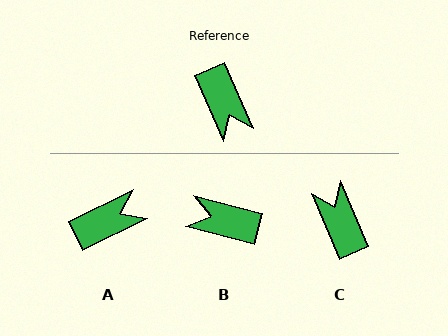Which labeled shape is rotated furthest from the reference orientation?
C, about 179 degrees away.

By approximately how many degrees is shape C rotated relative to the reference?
Approximately 179 degrees counter-clockwise.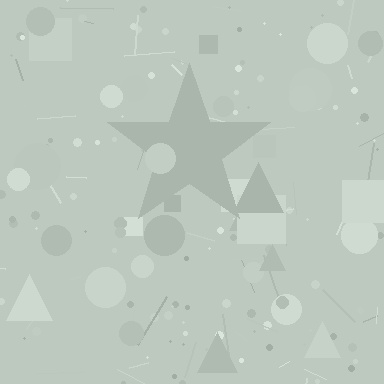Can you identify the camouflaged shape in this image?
The camouflaged shape is a star.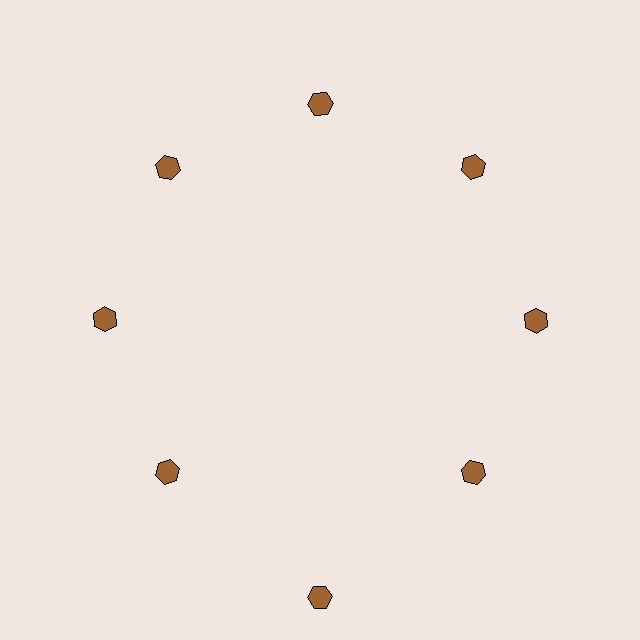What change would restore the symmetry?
The symmetry would be restored by moving it inward, back onto the ring so that all 8 hexagons sit at equal angles and equal distance from the center.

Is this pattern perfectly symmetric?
No. The 8 brown hexagons are arranged in a ring, but one element near the 6 o'clock position is pushed outward from the center, breaking the 8-fold rotational symmetry.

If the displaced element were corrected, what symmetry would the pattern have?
It would have 8-fold rotational symmetry — the pattern would map onto itself every 45 degrees.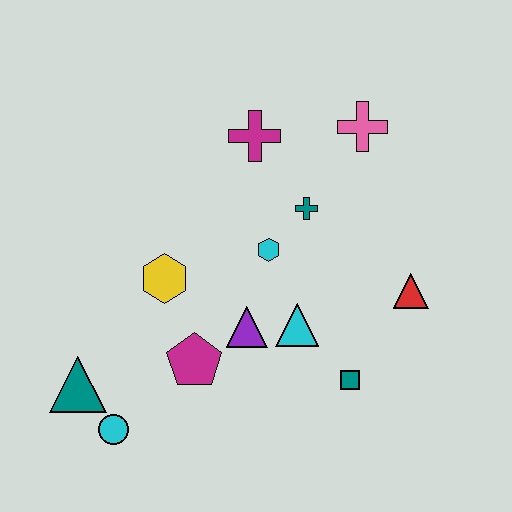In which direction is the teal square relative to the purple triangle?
The teal square is to the right of the purple triangle.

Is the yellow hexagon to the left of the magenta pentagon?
Yes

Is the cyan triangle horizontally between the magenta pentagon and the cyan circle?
No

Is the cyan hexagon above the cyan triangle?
Yes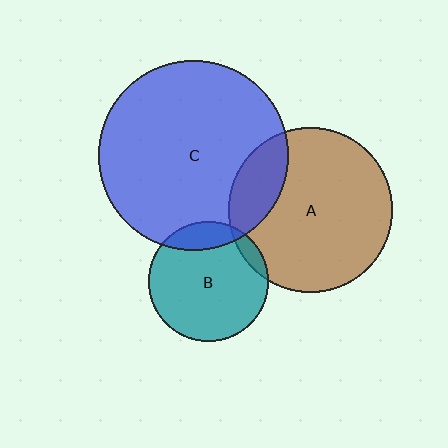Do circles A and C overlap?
Yes.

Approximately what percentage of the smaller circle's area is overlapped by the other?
Approximately 20%.